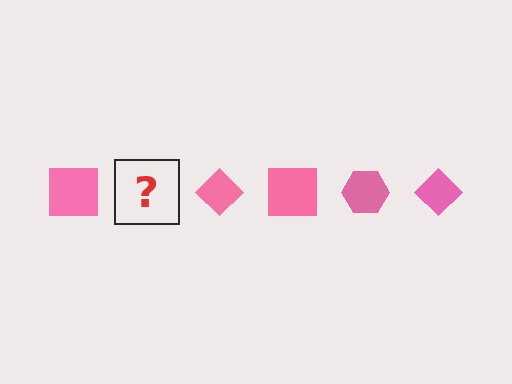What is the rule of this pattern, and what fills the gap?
The rule is that the pattern cycles through square, hexagon, diamond shapes in pink. The gap should be filled with a pink hexagon.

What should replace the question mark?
The question mark should be replaced with a pink hexagon.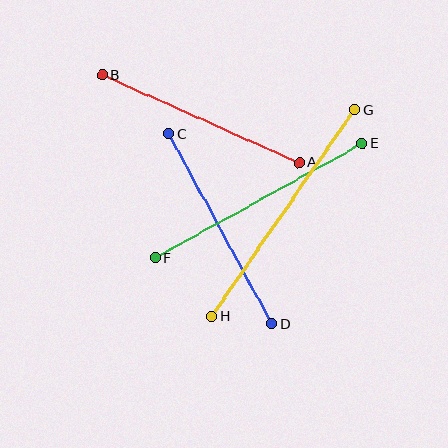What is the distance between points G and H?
The distance is approximately 251 pixels.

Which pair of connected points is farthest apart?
Points G and H are farthest apart.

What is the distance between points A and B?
The distance is approximately 215 pixels.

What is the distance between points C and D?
The distance is approximately 216 pixels.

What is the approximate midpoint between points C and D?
The midpoint is at approximately (220, 229) pixels.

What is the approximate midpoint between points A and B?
The midpoint is at approximately (201, 119) pixels.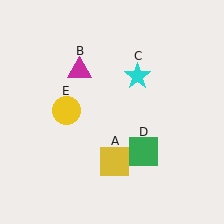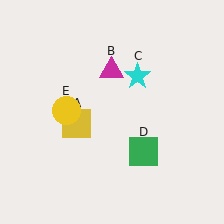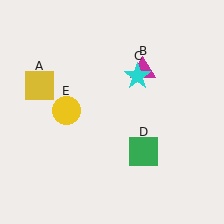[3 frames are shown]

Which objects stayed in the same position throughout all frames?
Cyan star (object C) and green square (object D) and yellow circle (object E) remained stationary.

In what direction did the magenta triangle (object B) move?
The magenta triangle (object B) moved right.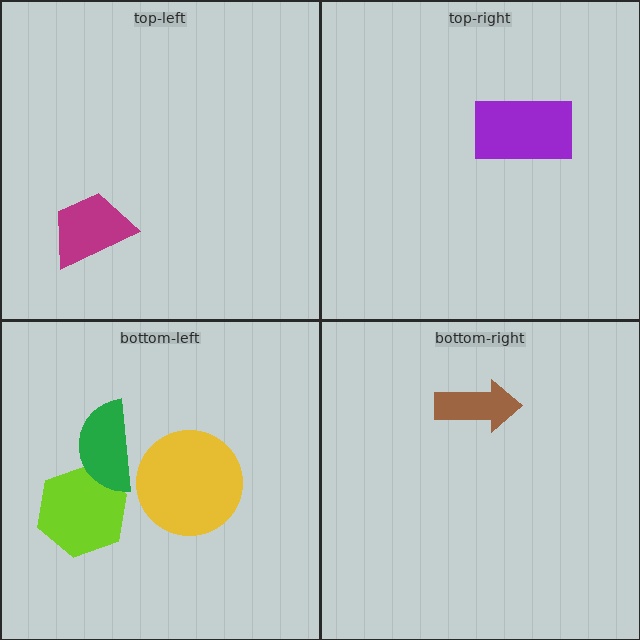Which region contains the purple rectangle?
The top-right region.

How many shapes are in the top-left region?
1.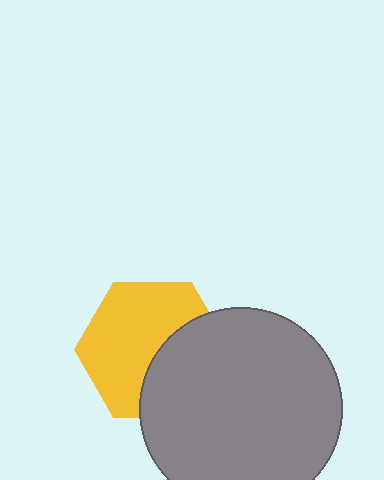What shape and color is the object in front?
The object in front is a gray circle.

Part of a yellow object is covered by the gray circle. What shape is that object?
It is a hexagon.